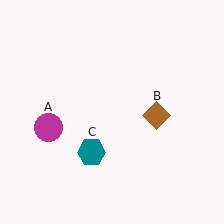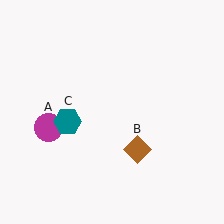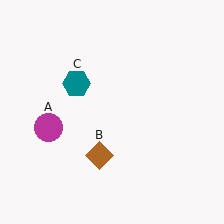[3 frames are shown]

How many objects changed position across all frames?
2 objects changed position: brown diamond (object B), teal hexagon (object C).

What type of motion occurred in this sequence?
The brown diamond (object B), teal hexagon (object C) rotated clockwise around the center of the scene.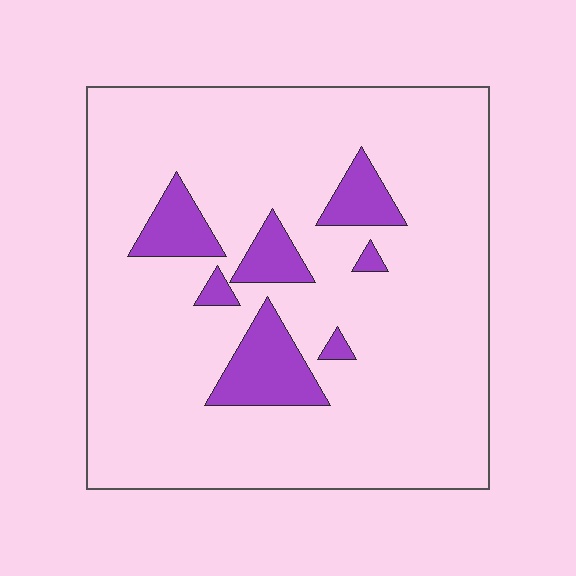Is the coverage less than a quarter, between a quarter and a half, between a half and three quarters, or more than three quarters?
Less than a quarter.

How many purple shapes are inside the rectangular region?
7.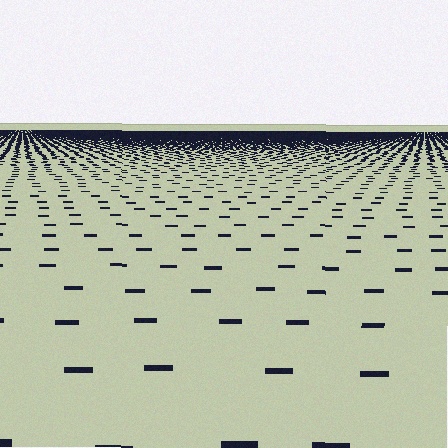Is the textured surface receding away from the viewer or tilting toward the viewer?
The surface is receding away from the viewer. Texture elements get smaller and denser toward the top.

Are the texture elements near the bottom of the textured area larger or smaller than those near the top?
Larger. Near the bottom, elements are closer to the viewer and appear at a bigger on-screen size.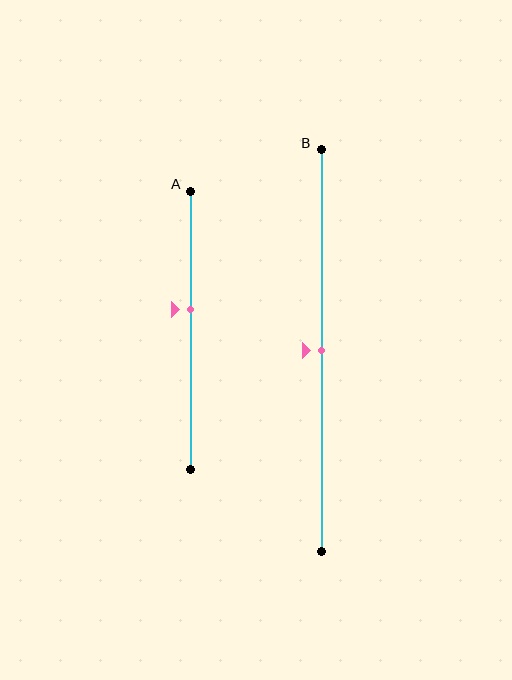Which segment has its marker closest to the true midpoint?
Segment B has its marker closest to the true midpoint.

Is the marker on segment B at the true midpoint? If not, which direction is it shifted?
Yes, the marker on segment B is at the true midpoint.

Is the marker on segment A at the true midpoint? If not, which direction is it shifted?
No, the marker on segment A is shifted upward by about 7% of the segment length.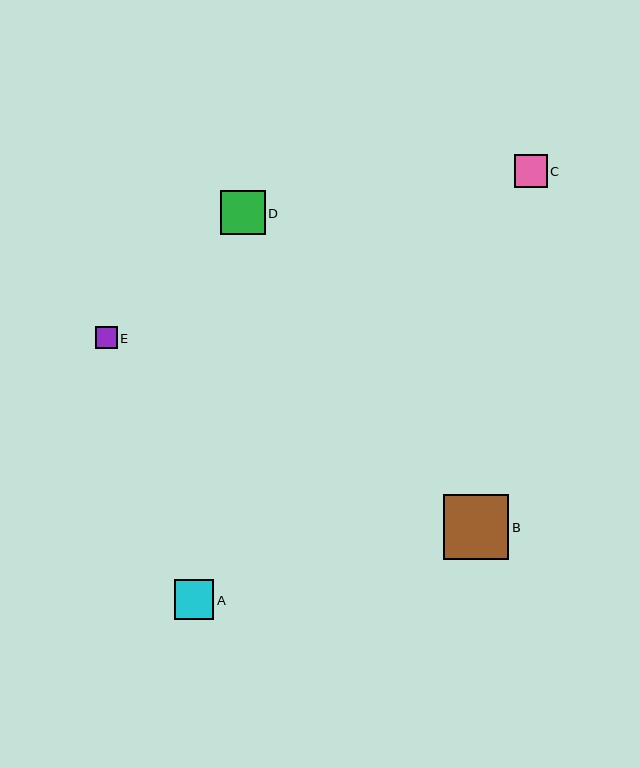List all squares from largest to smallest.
From largest to smallest: B, D, A, C, E.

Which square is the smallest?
Square E is the smallest with a size of approximately 22 pixels.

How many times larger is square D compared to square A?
Square D is approximately 1.1 times the size of square A.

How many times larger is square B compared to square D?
Square B is approximately 1.5 times the size of square D.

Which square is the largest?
Square B is the largest with a size of approximately 65 pixels.